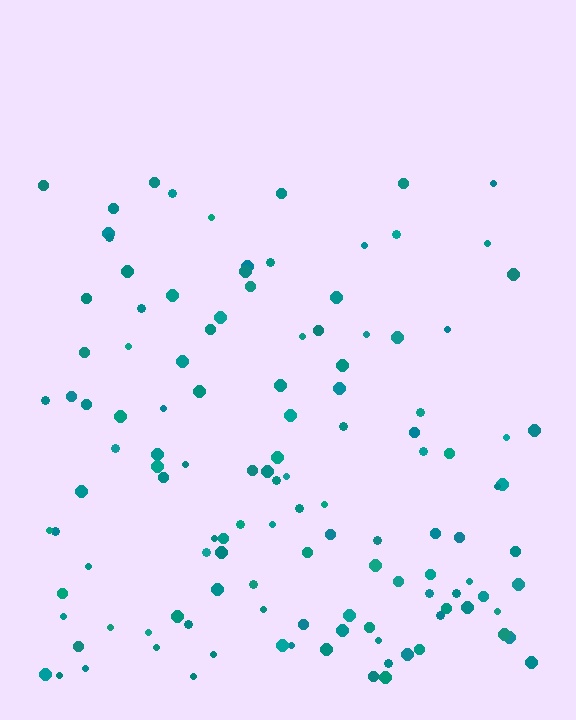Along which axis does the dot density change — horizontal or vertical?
Vertical.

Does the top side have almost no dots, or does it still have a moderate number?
Still a moderate number, just noticeably fewer than the bottom.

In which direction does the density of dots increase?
From top to bottom, with the bottom side densest.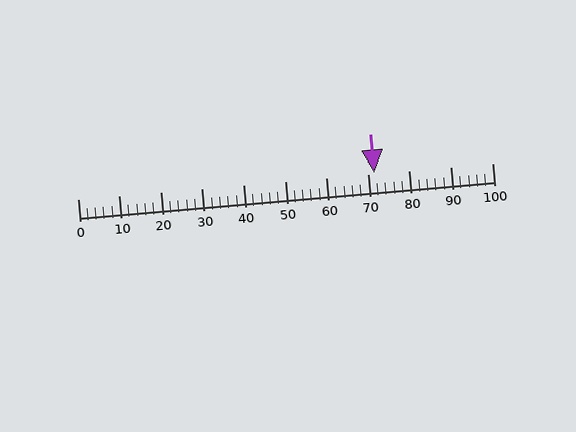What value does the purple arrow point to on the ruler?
The purple arrow points to approximately 72.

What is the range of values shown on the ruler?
The ruler shows values from 0 to 100.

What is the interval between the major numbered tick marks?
The major tick marks are spaced 10 units apart.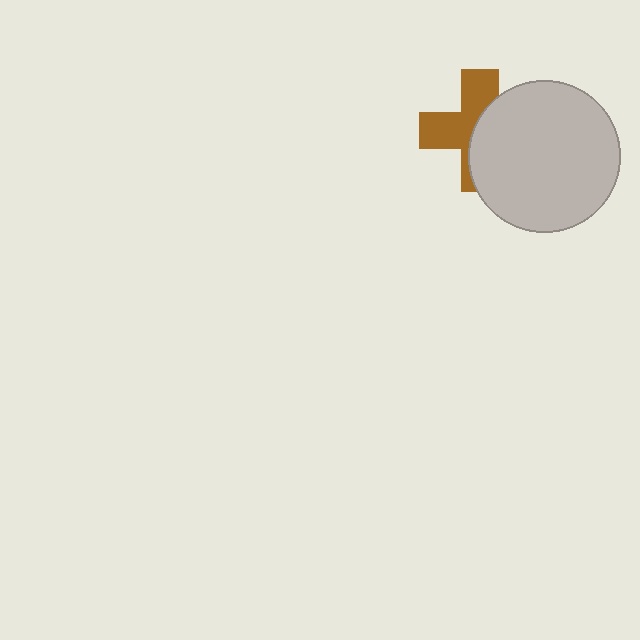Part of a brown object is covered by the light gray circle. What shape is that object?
It is a cross.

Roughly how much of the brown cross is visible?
About half of it is visible (roughly 49%).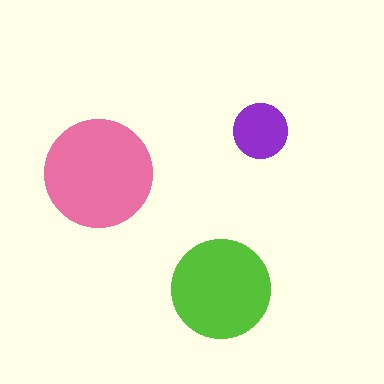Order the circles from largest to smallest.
the pink one, the lime one, the purple one.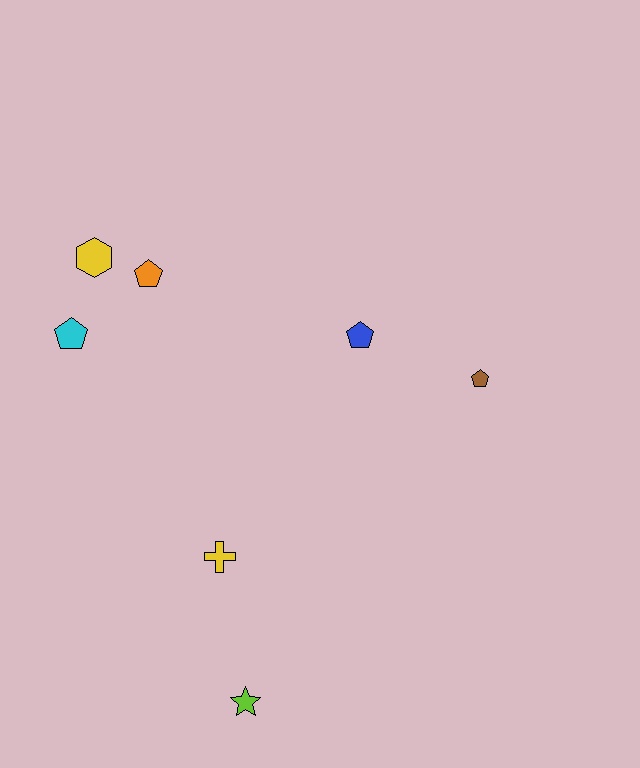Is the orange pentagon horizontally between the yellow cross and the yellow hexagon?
Yes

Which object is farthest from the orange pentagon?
The lime star is farthest from the orange pentagon.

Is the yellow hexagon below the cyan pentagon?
No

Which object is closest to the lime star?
The yellow cross is closest to the lime star.